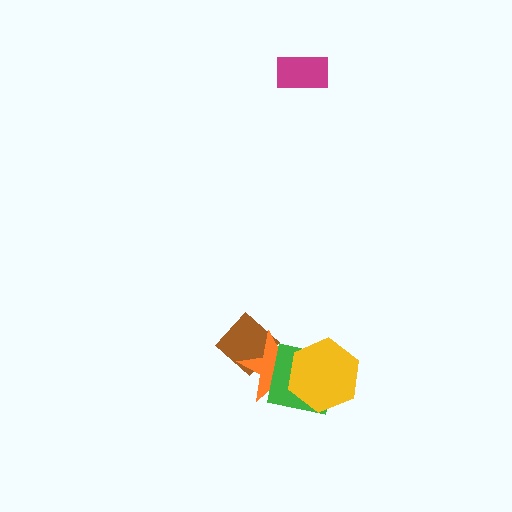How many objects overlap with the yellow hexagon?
2 objects overlap with the yellow hexagon.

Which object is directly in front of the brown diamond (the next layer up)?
The orange star is directly in front of the brown diamond.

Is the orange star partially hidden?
Yes, it is partially covered by another shape.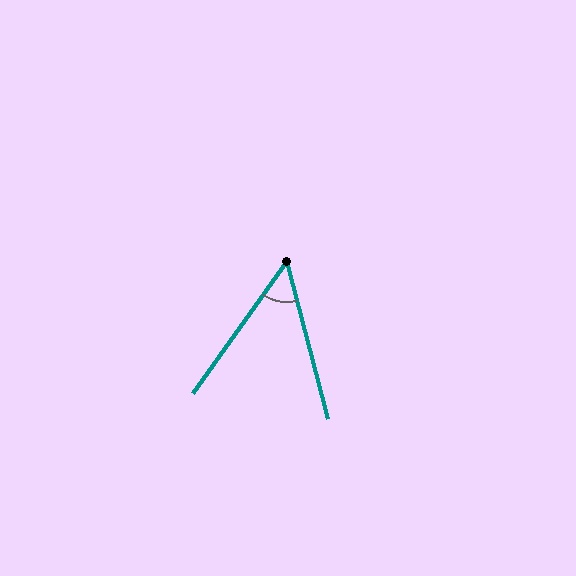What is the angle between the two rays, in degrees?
Approximately 50 degrees.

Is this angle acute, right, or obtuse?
It is acute.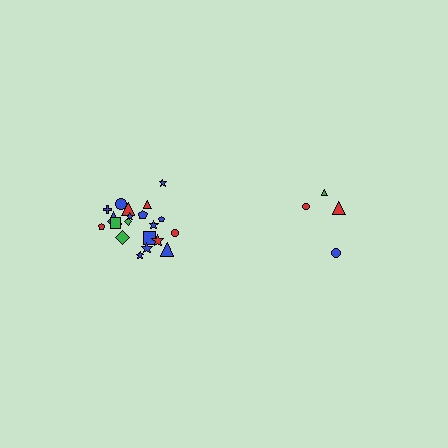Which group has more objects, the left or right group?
The left group.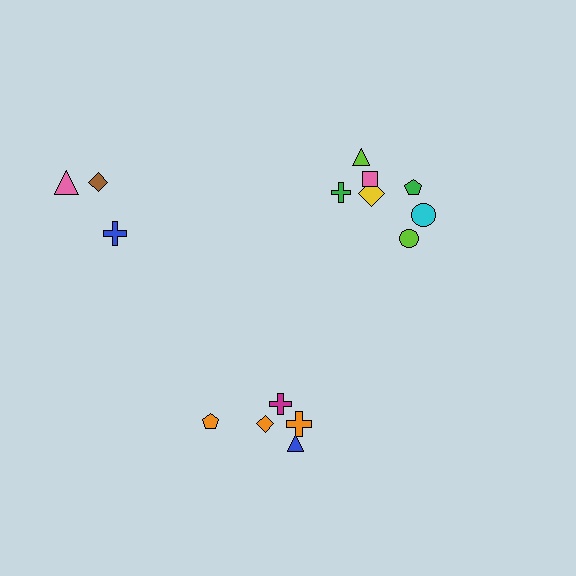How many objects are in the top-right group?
There are 7 objects.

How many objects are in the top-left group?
There are 3 objects.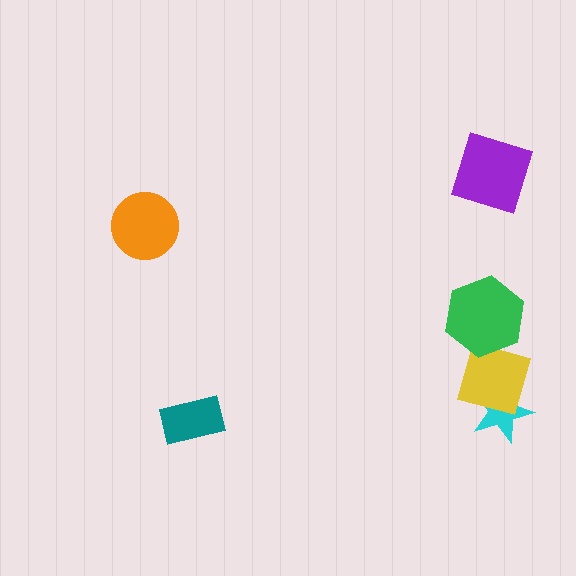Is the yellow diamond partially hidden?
Yes, it is partially covered by another shape.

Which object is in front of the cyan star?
The yellow diamond is in front of the cyan star.